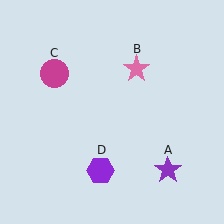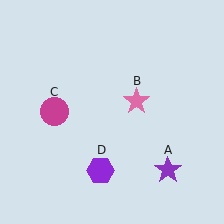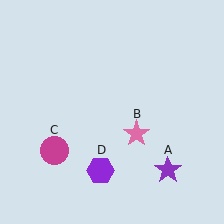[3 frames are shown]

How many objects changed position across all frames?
2 objects changed position: pink star (object B), magenta circle (object C).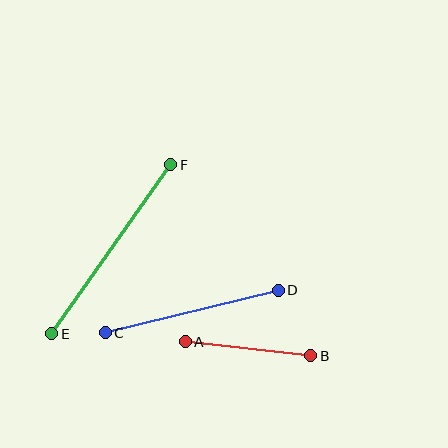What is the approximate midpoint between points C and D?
The midpoint is at approximately (192, 312) pixels.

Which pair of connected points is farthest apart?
Points E and F are farthest apart.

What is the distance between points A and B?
The distance is approximately 127 pixels.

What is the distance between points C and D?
The distance is approximately 178 pixels.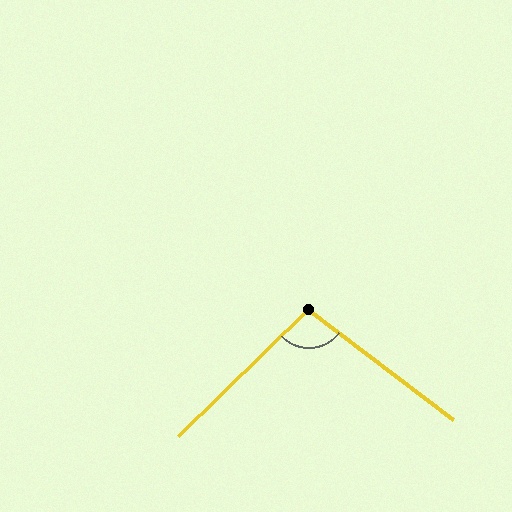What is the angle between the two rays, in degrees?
Approximately 99 degrees.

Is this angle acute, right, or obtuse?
It is obtuse.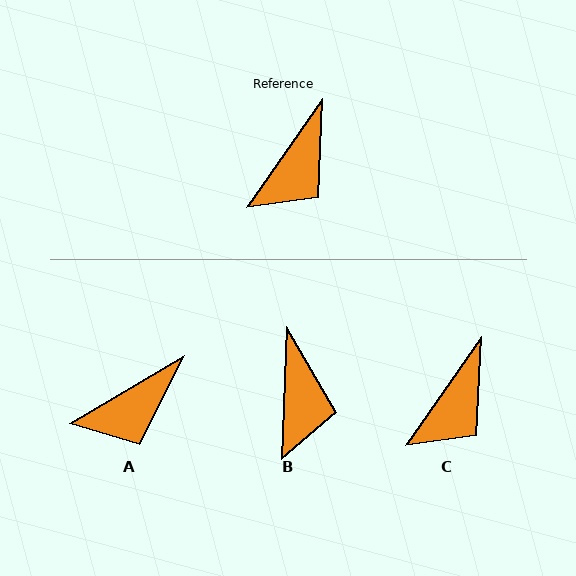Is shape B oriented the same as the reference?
No, it is off by about 33 degrees.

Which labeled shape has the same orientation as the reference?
C.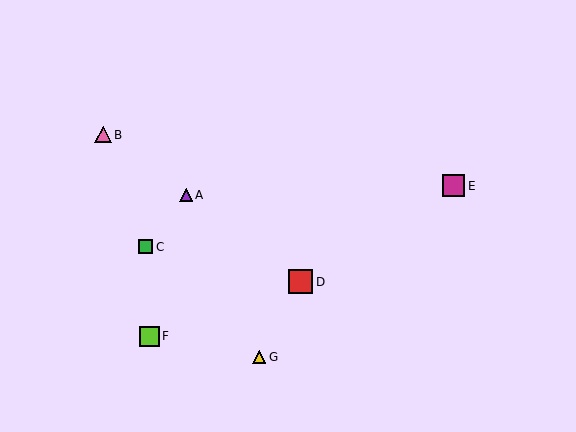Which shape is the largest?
The red square (labeled D) is the largest.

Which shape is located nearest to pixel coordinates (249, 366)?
The yellow triangle (labeled G) at (259, 357) is nearest to that location.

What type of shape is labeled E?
Shape E is a magenta square.